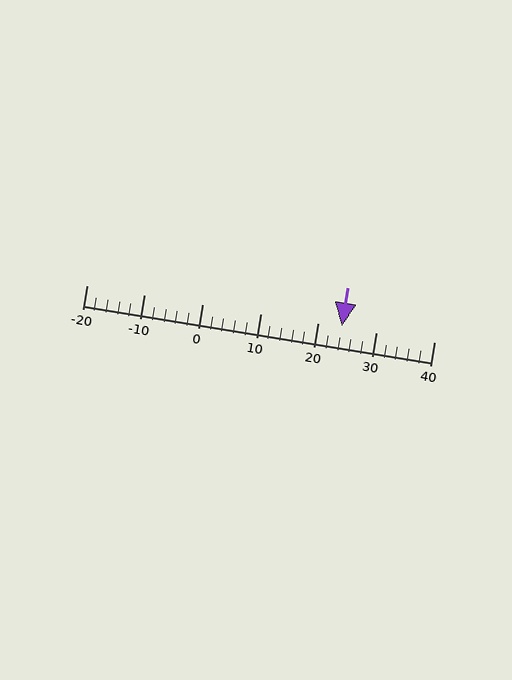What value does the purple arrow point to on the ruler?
The purple arrow points to approximately 24.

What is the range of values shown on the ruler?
The ruler shows values from -20 to 40.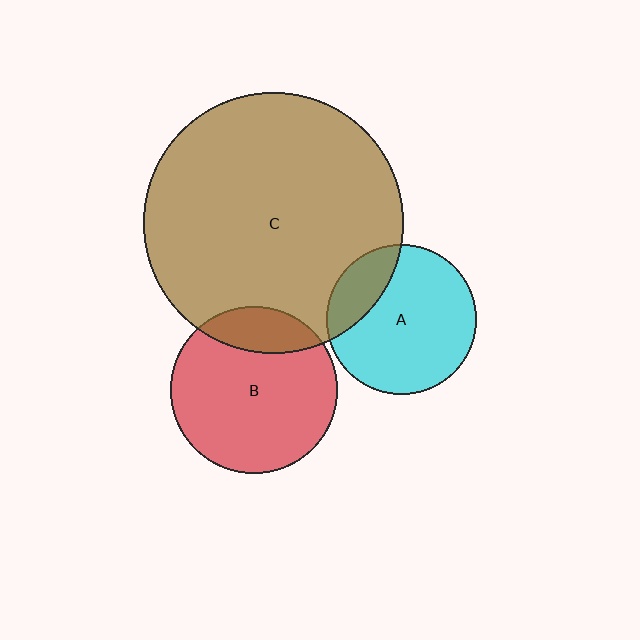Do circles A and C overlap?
Yes.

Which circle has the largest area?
Circle C (brown).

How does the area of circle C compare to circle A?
Approximately 3.0 times.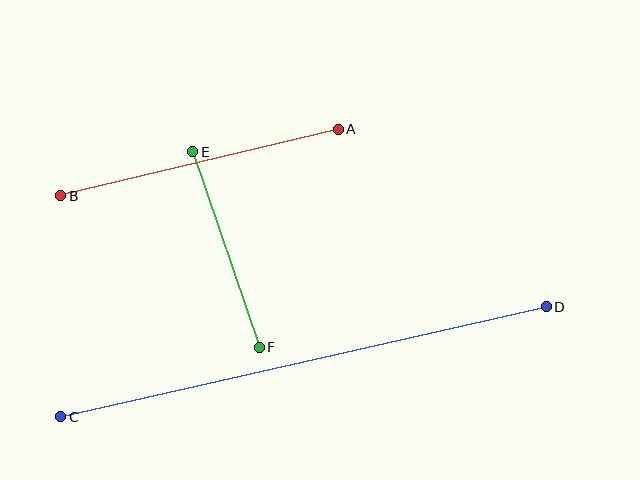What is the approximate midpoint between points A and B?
The midpoint is at approximately (199, 163) pixels.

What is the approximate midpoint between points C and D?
The midpoint is at approximately (304, 362) pixels.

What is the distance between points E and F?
The distance is approximately 207 pixels.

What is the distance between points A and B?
The distance is approximately 285 pixels.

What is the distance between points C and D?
The distance is approximately 498 pixels.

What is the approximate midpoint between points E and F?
The midpoint is at approximately (226, 249) pixels.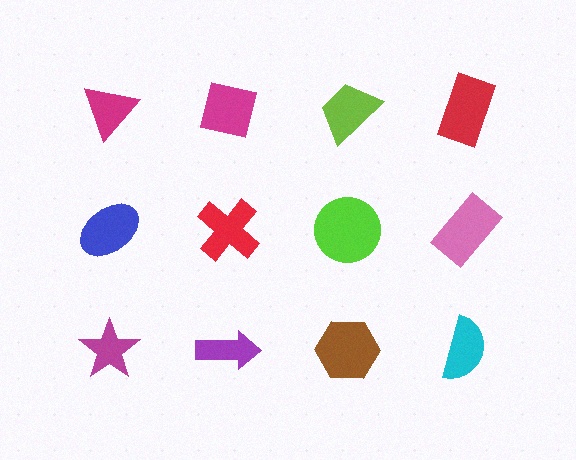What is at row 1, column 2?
A magenta square.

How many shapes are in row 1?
4 shapes.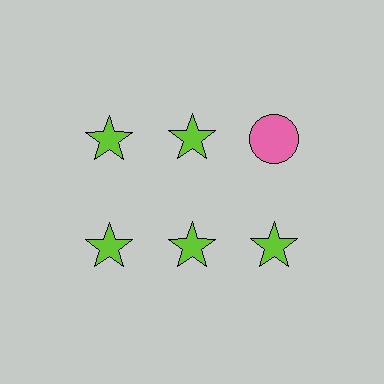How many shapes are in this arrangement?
There are 6 shapes arranged in a grid pattern.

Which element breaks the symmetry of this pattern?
The pink circle in the top row, center column breaks the symmetry. All other shapes are lime stars.